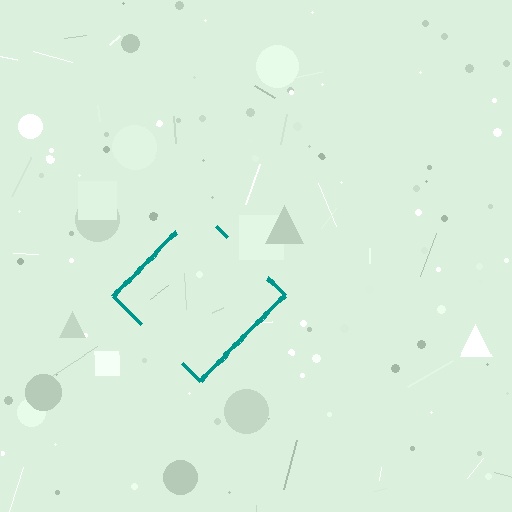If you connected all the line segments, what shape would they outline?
They would outline a diamond.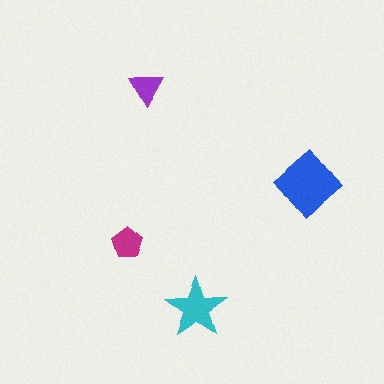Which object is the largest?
The blue diamond.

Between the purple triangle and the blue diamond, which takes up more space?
The blue diamond.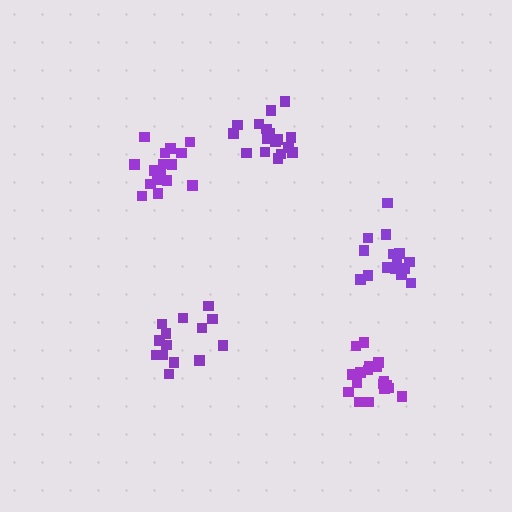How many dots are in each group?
Group 1: 15 dots, Group 2: 14 dots, Group 3: 18 dots, Group 4: 19 dots, Group 5: 17 dots (83 total).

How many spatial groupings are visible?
There are 5 spatial groupings.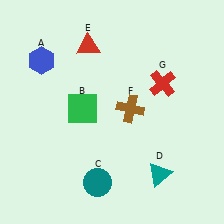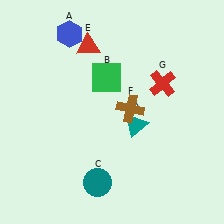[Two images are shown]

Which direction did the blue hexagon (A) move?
The blue hexagon (A) moved right.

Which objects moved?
The objects that moved are: the blue hexagon (A), the green square (B), the teal triangle (D).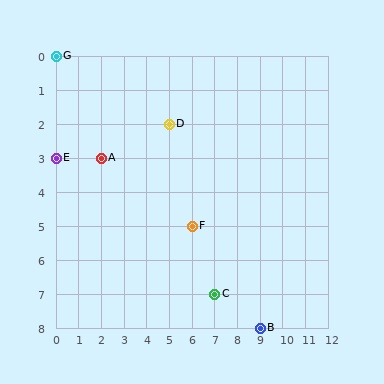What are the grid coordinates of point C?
Point C is at grid coordinates (7, 7).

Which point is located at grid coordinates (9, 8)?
Point B is at (9, 8).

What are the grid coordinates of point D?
Point D is at grid coordinates (5, 2).